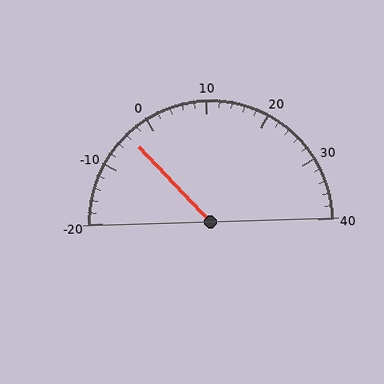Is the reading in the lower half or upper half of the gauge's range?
The reading is in the lower half of the range (-20 to 40).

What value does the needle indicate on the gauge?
The needle indicates approximately -4.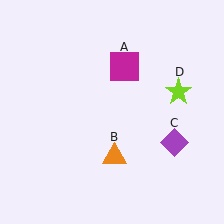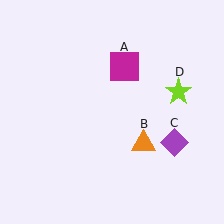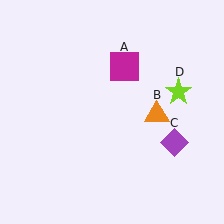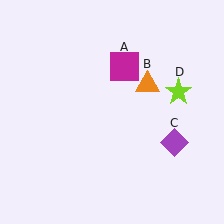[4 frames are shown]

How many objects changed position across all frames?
1 object changed position: orange triangle (object B).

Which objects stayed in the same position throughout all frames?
Magenta square (object A) and purple diamond (object C) and lime star (object D) remained stationary.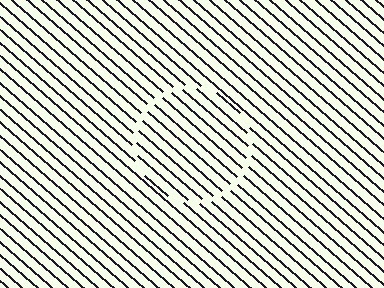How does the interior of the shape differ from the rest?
The interior of the shape contains the same grating, shifted by half a period — the contour is defined by the phase discontinuity where line-ends from the inner and outer gratings abut.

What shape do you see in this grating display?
An illusory circle. The interior of the shape contains the same grating, shifted by half a period — the contour is defined by the phase discontinuity where line-ends from the inner and outer gratings abut.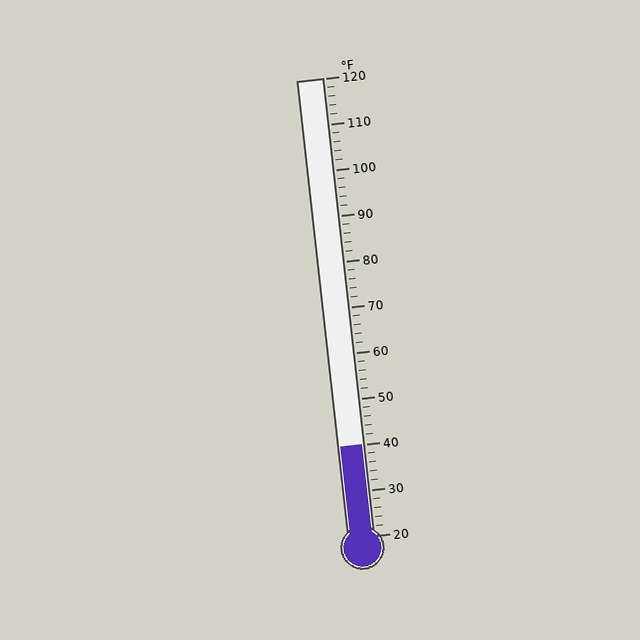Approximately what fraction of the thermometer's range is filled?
The thermometer is filled to approximately 20% of its range.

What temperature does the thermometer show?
The thermometer shows approximately 40°F.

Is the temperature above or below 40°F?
The temperature is at 40°F.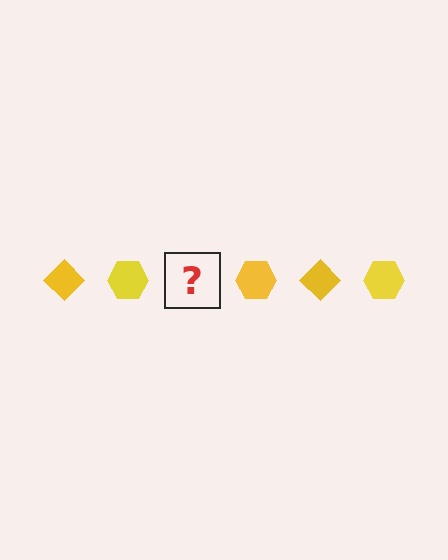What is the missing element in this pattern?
The missing element is a yellow diamond.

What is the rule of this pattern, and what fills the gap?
The rule is that the pattern cycles through diamond, hexagon shapes in yellow. The gap should be filled with a yellow diamond.